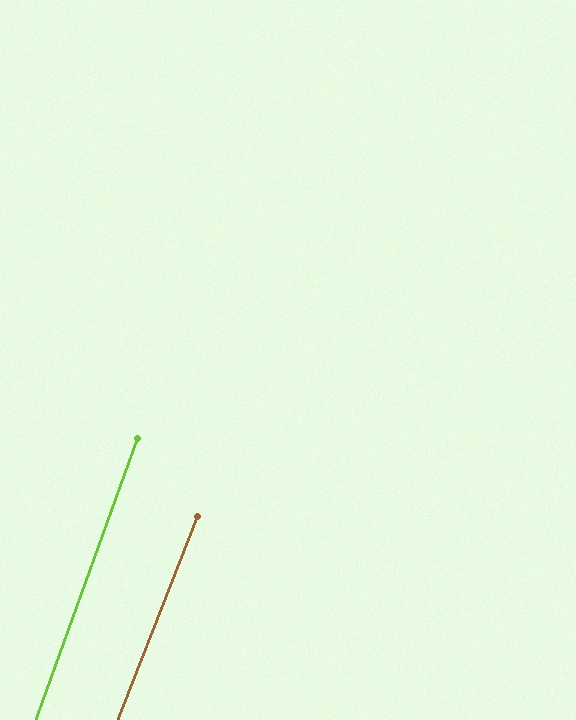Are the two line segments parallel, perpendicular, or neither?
Parallel — their directions differ by only 1.5°.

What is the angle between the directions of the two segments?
Approximately 2 degrees.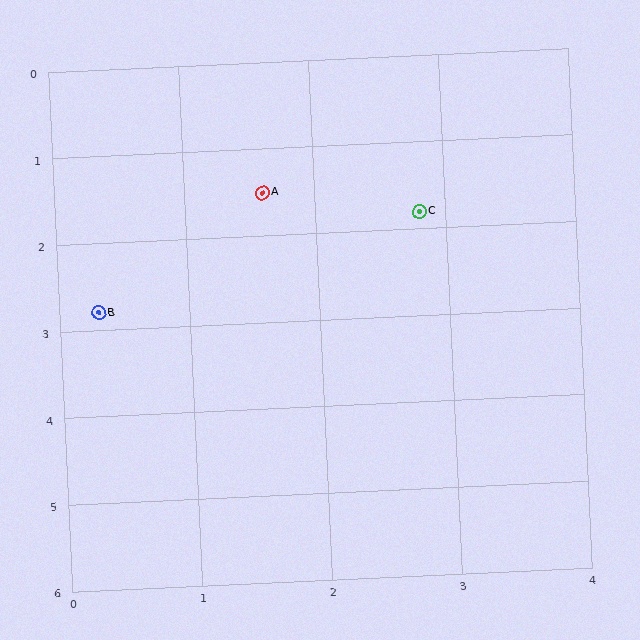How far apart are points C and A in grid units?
Points C and A are about 1.2 grid units apart.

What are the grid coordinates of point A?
Point A is at approximately (1.6, 1.5).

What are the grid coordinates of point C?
Point C is at approximately (2.8, 1.8).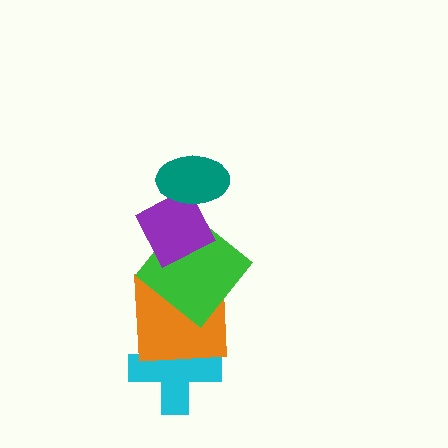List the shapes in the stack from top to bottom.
From top to bottom: the teal ellipse, the purple diamond, the green diamond, the orange square, the cyan cross.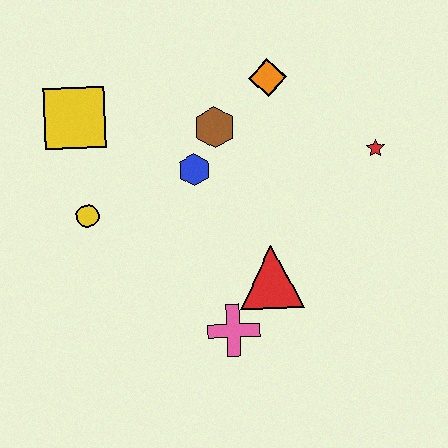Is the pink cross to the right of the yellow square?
Yes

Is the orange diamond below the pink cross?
No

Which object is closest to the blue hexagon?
The brown hexagon is closest to the blue hexagon.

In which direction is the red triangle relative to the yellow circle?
The red triangle is to the right of the yellow circle.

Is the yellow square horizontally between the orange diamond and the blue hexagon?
No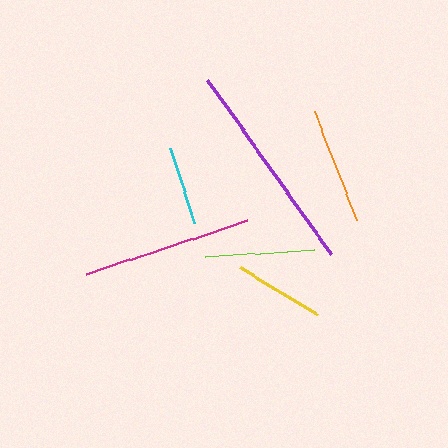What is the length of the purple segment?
The purple segment is approximately 214 pixels long.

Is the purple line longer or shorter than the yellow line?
The purple line is longer than the yellow line.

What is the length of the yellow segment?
The yellow segment is approximately 89 pixels long.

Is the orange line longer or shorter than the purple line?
The purple line is longer than the orange line.